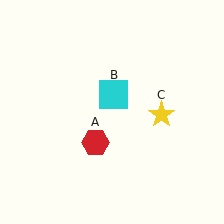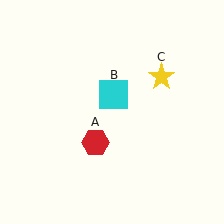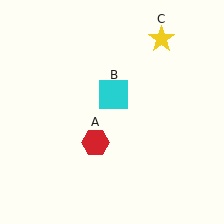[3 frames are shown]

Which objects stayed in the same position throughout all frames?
Red hexagon (object A) and cyan square (object B) remained stationary.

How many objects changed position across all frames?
1 object changed position: yellow star (object C).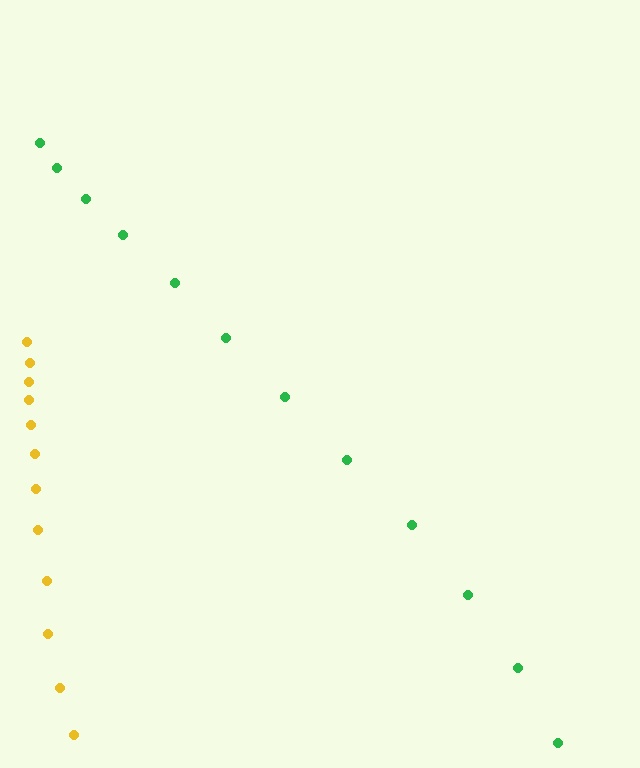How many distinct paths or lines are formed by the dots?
There are 2 distinct paths.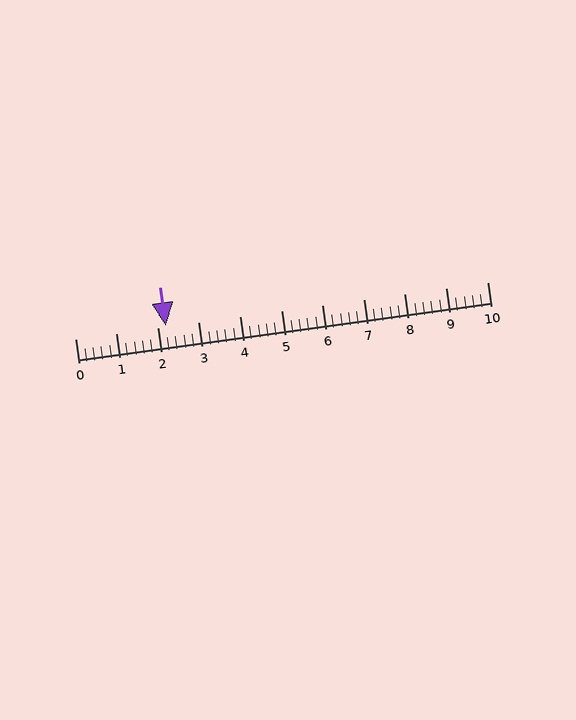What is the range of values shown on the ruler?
The ruler shows values from 0 to 10.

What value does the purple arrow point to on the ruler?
The purple arrow points to approximately 2.2.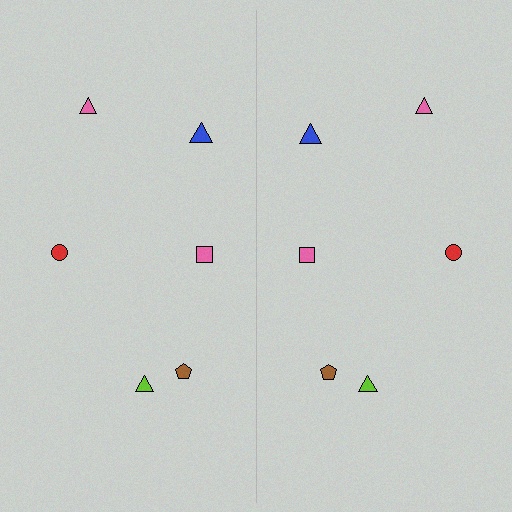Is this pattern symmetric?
Yes, this pattern has bilateral (reflection) symmetry.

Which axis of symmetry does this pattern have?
The pattern has a vertical axis of symmetry running through the center of the image.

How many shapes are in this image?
There are 12 shapes in this image.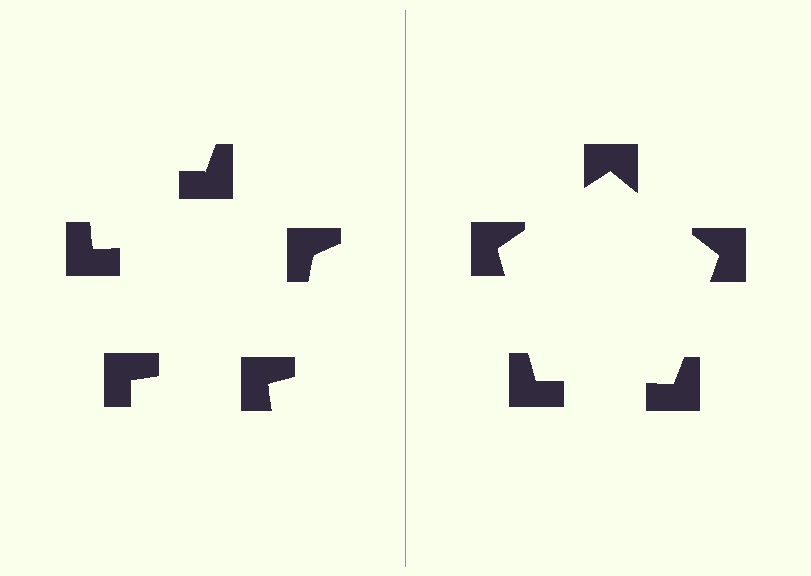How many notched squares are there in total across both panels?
10 — 5 on each side.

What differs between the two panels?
The notched squares are positioned identically on both sides; only the wedge orientations differ. On the right they align to a pentagon; on the left they are misaligned.